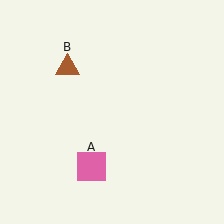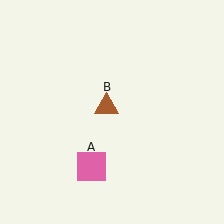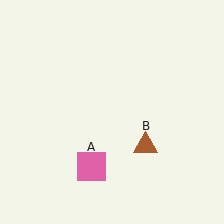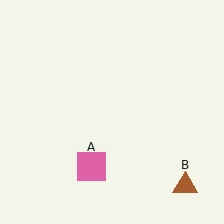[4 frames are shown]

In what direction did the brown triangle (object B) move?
The brown triangle (object B) moved down and to the right.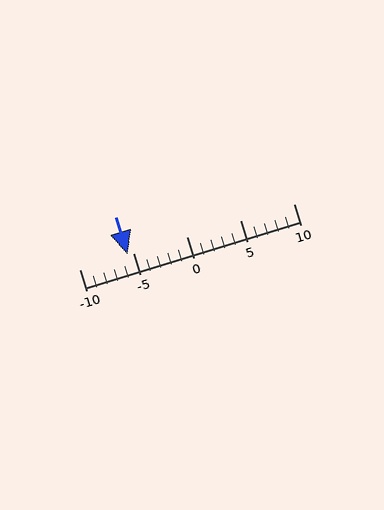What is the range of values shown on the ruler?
The ruler shows values from -10 to 10.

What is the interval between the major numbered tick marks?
The major tick marks are spaced 5 units apart.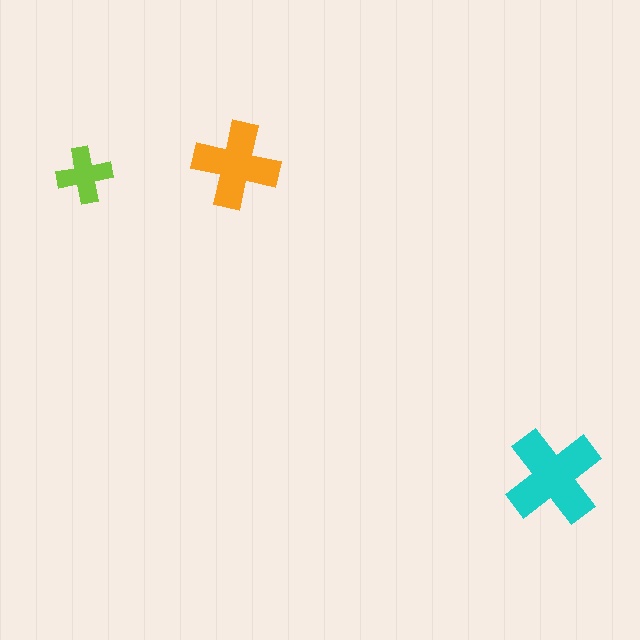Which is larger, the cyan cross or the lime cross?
The cyan one.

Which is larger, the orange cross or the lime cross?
The orange one.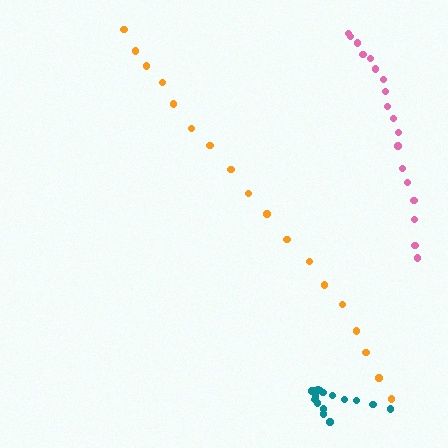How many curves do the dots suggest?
There are 3 distinct paths.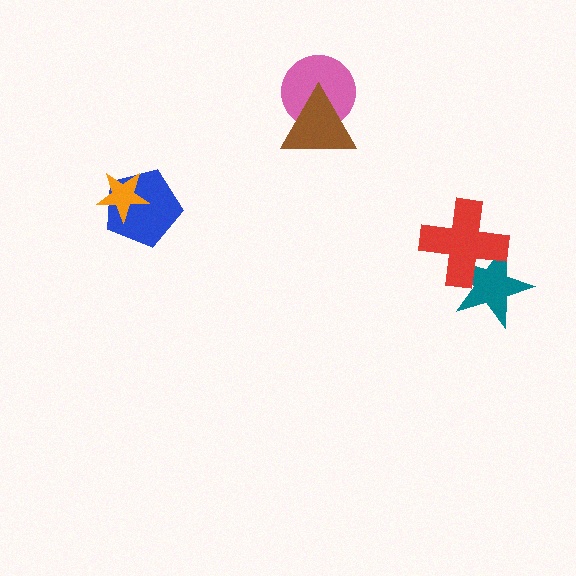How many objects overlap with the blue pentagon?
1 object overlaps with the blue pentagon.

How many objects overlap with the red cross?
1 object overlaps with the red cross.